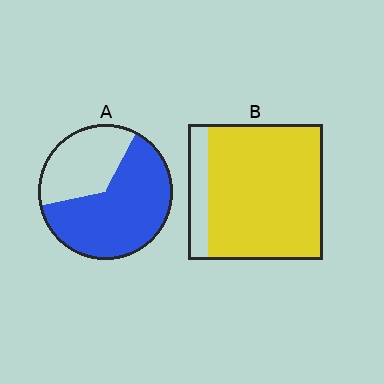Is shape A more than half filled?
Yes.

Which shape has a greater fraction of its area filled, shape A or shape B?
Shape B.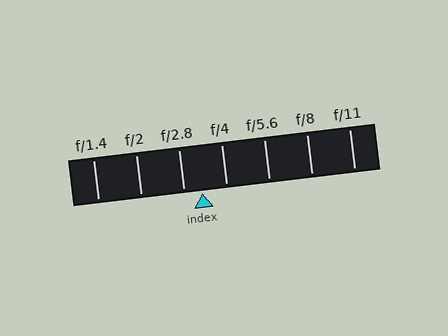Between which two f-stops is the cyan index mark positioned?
The index mark is between f/2.8 and f/4.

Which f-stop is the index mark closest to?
The index mark is closest to f/2.8.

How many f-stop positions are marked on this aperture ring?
There are 7 f-stop positions marked.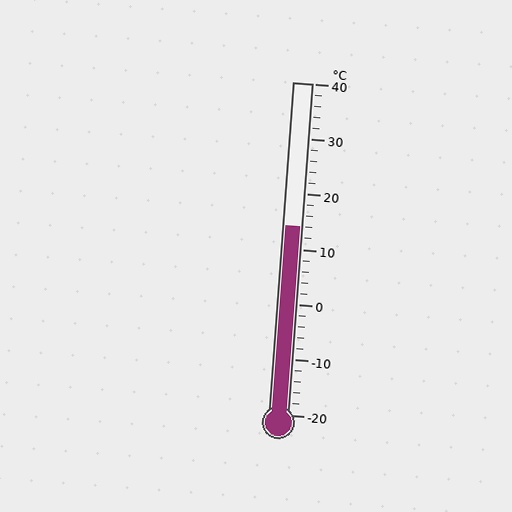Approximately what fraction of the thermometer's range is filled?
The thermometer is filled to approximately 55% of its range.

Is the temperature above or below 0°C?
The temperature is above 0°C.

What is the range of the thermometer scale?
The thermometer scale ranges from -20°C to 40°C.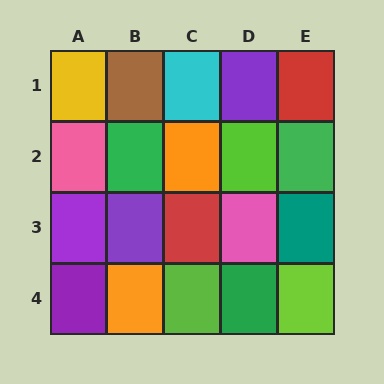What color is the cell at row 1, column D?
Purple.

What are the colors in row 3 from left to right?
Purple, purple, red, pink, teal.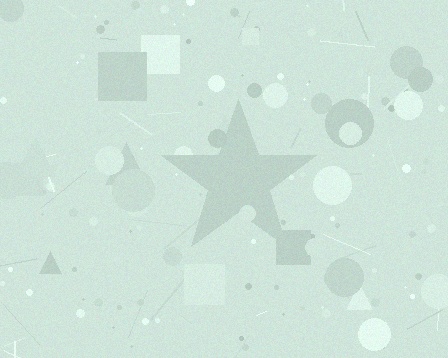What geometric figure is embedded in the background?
A star is embedded in the background.